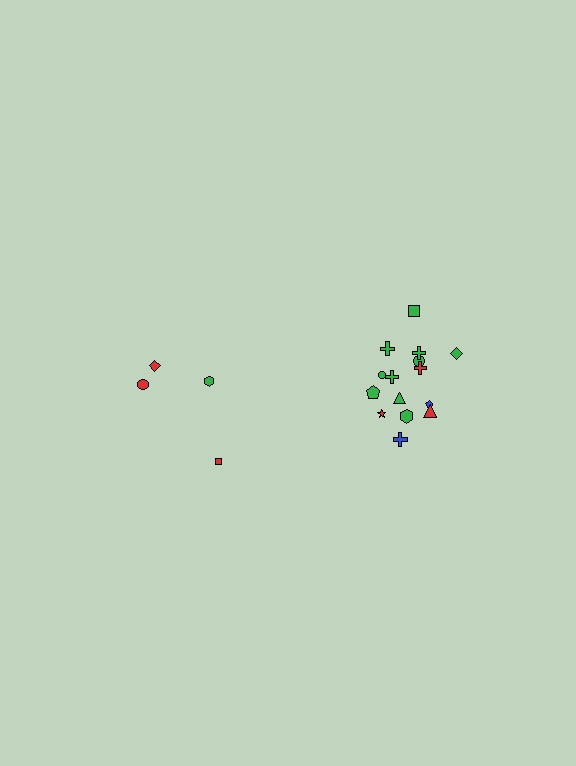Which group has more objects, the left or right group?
The right group.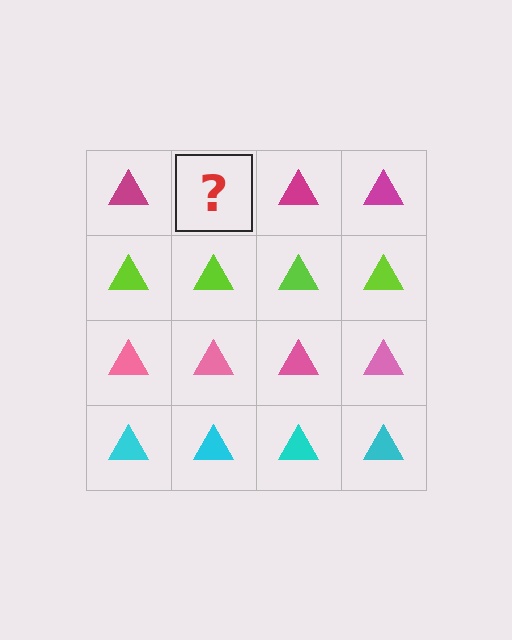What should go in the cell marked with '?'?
The missing cell should contain a magenta triangle.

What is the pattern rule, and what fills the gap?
The rule is that each row has a consistent color. The gap should be filled with a magenta triangle.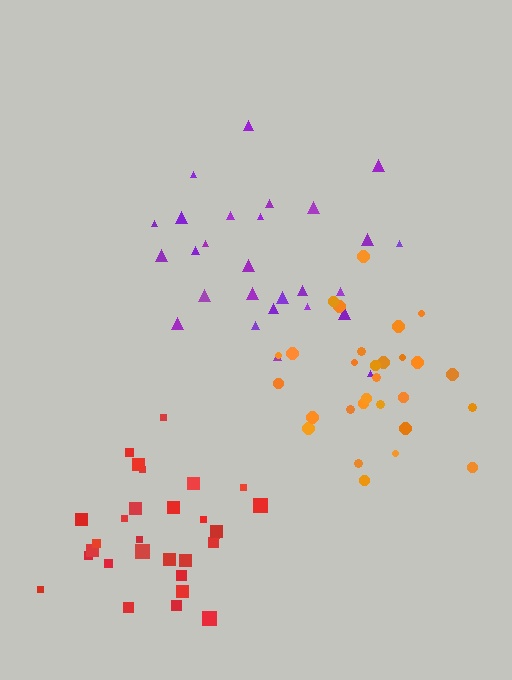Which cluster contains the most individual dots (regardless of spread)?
Red (29).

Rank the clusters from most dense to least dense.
orange, red, purple.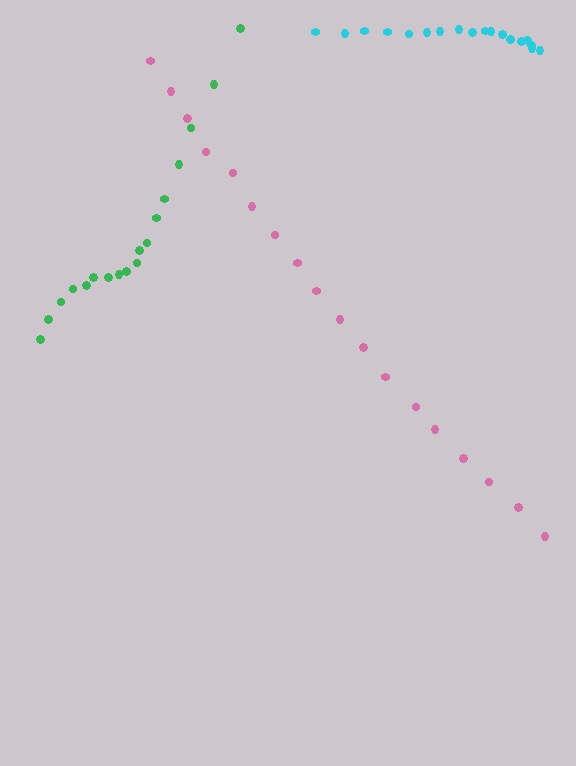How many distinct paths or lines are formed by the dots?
There are 3 distinct paths.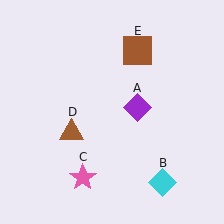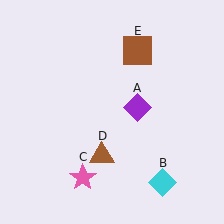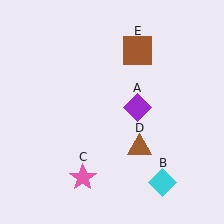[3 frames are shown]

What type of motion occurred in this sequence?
The brown triangle (object D) rotated counterclockwise around the center of the scene.